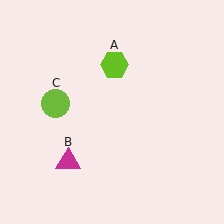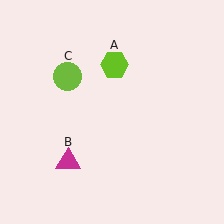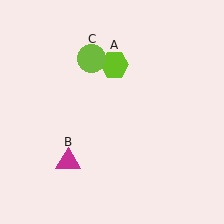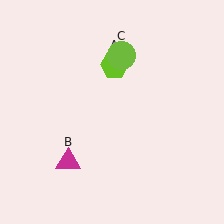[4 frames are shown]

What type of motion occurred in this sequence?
The lime circle (object C) rotated clockwise around the center of the scene.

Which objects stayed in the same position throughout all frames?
Lime hexagon (object A) and magenta triangle (object B) remained stationary.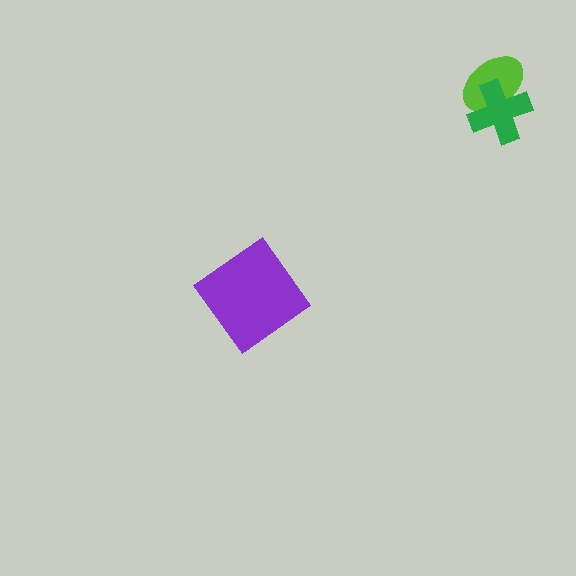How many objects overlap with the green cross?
1 object overlaps with the green cross.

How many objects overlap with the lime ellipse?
1 object overlaps with the lime ellipse.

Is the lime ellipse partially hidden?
Yes, it is partially covered by another shape.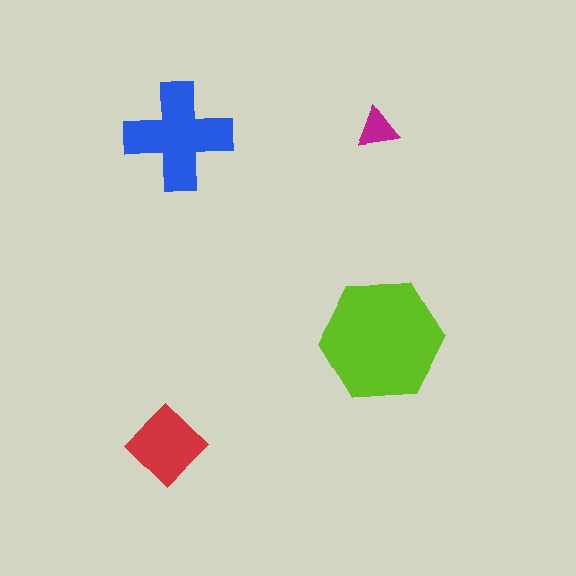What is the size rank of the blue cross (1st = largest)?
2nd.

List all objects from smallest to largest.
The magenta triangle, the red diamond, the blue cross, the lime hexagon.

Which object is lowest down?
The red diamond is bottommost.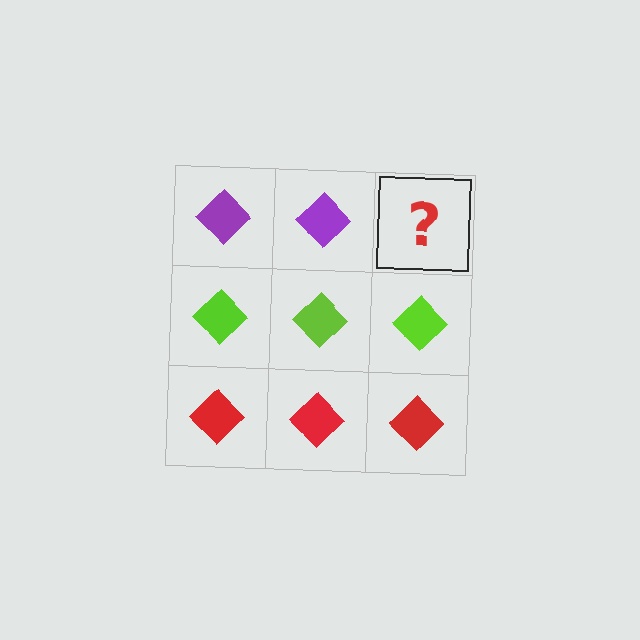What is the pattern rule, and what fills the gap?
The rule is that each row has a consistent color. The gap should be filled with a purple diamond.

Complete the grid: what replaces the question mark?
The question mark should be replaced with a purple diamond.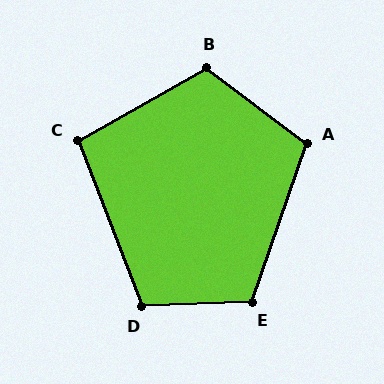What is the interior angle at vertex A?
Approximately 108 degrees (obtuse).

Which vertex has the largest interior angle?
B, at approximately 113 degrees.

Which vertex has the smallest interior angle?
C, at approximately 99 degrees.